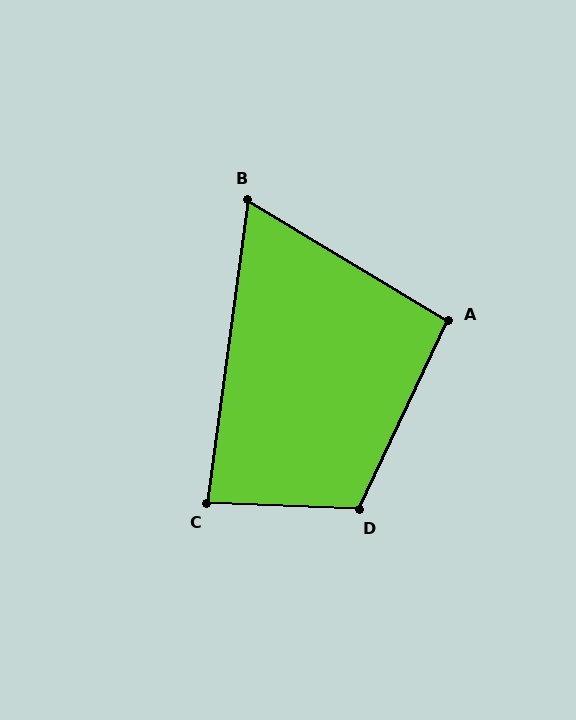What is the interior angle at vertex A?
Approximately 96 degrees (obtuse).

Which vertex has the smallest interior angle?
B, at approximately 67 degrees.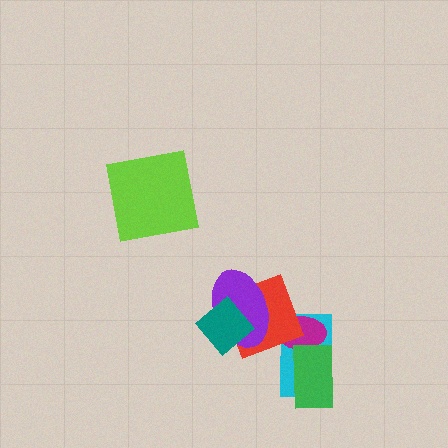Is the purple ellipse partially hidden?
Yes, it is partially covered by another shape.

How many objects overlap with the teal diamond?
2 objects overlap with the teal diamond.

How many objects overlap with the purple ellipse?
2 objects overlap with the purple ellipse.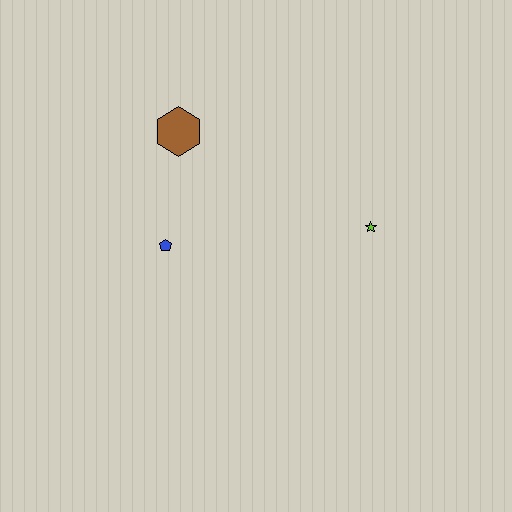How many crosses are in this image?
There are no crosses.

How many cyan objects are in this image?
There are no cyan objects.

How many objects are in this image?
There are 3 objects.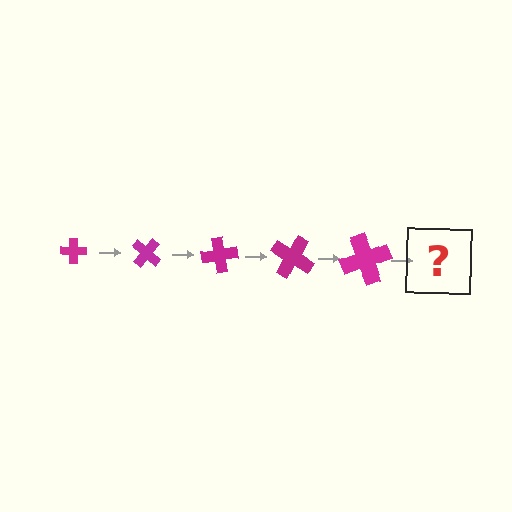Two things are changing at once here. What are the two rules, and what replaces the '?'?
The two rules are that the cross grows larger each step and it rotates 40 degrees each step. The '?' should be a cross, larger than the previous one and rotated 200 degrees from the start.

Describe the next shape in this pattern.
It should be a cross, larger than the previous one and rotated 200 degrees from the start.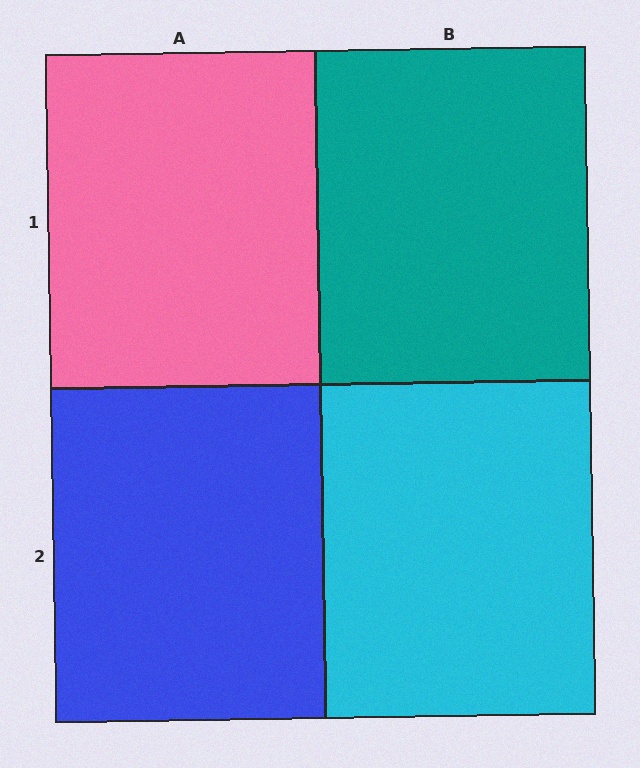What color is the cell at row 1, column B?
Teal.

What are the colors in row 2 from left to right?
Blue, cyan.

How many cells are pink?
1 cell is pink.